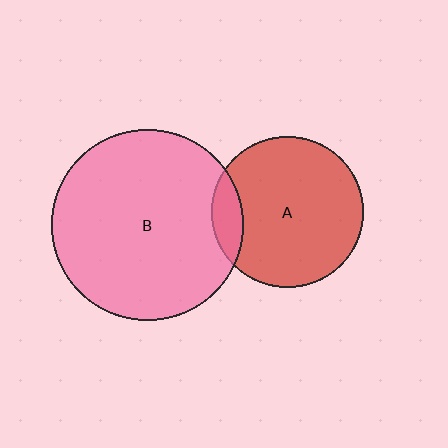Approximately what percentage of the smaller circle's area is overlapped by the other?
Approximately 10%.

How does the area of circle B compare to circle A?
Approximately 1.6 times.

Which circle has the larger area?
Circle B (pink).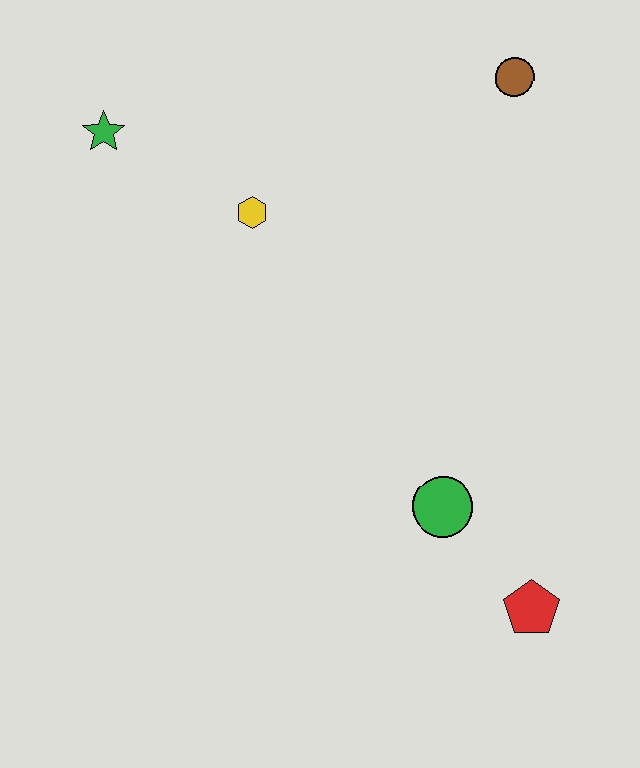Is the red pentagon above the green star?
No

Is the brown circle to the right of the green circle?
Yes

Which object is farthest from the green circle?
The green star is farthest from the green circle.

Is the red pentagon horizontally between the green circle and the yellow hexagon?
No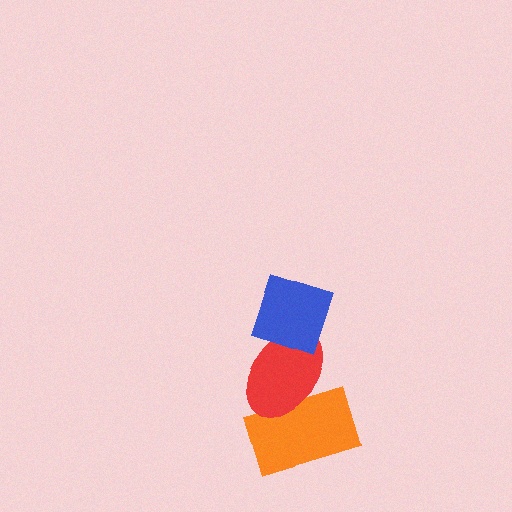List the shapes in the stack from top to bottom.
From top to bottom: the blue diamond, the red ellipse, the orange rectangle.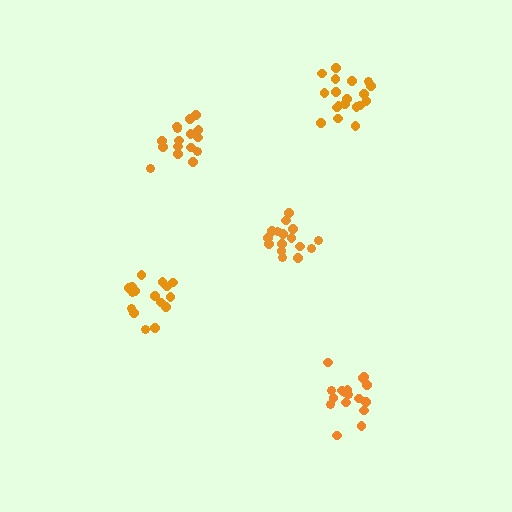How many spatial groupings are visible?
There are 5 spatial groupings.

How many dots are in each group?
Group 1: 16 dots, Group 2: 17 dots, Group 3: 17 dots, Group 4: 19 dots, Group 5: 16 dots (85 total).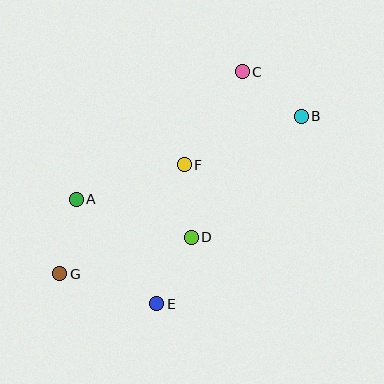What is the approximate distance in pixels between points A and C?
The distance between A and C is approximately 209 pixels.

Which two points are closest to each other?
Points D and F are closest to each other.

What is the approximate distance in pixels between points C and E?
The distance between C and E is approximately 247 pixels.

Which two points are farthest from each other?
Points B and G are farthest from each other.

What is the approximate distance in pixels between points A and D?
The distance between A and D is approximately 121 pixels.